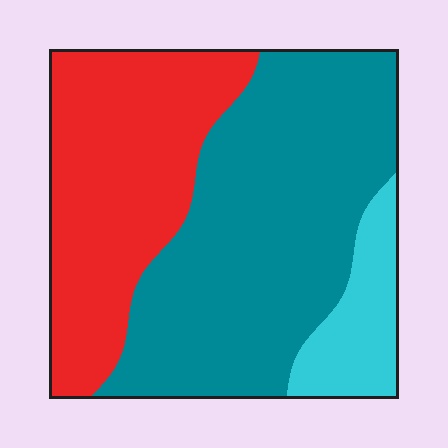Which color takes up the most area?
Teal, at roughly 50%.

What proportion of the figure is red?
Red covers roughly 35% of the figure.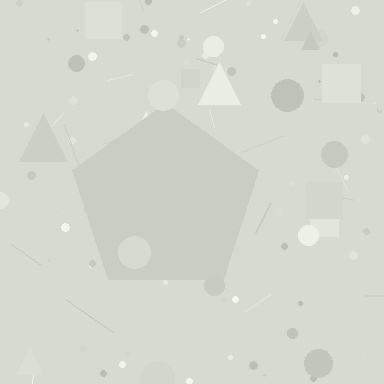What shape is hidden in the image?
A pentagon is hidden in the image.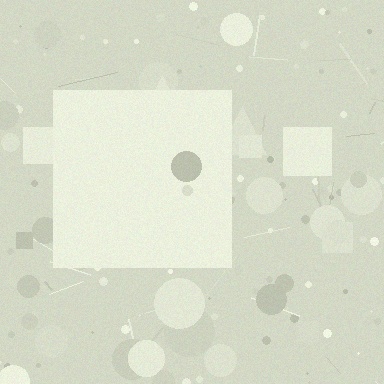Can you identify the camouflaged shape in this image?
The camouflaged shape is a square.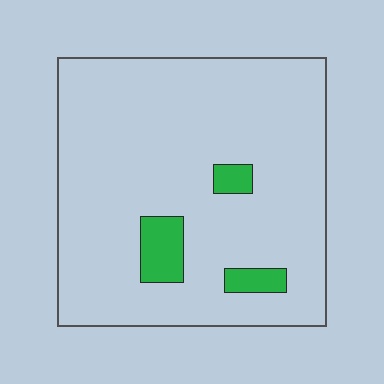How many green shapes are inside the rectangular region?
3.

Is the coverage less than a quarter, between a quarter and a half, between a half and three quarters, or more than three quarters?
Less than a quarter.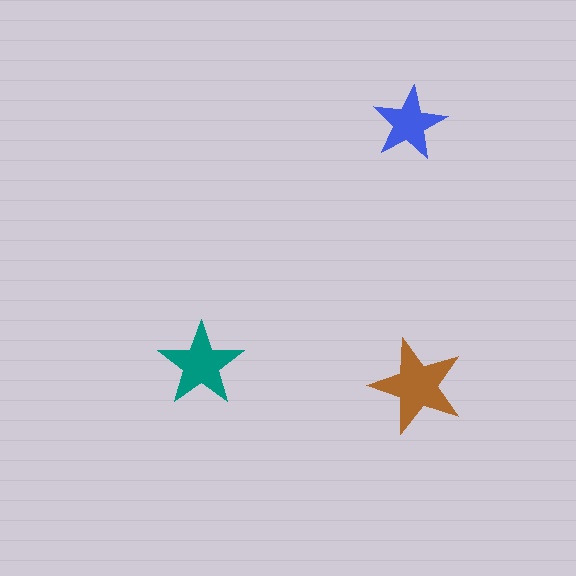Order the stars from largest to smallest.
the brown one, the teal one, the blue one.